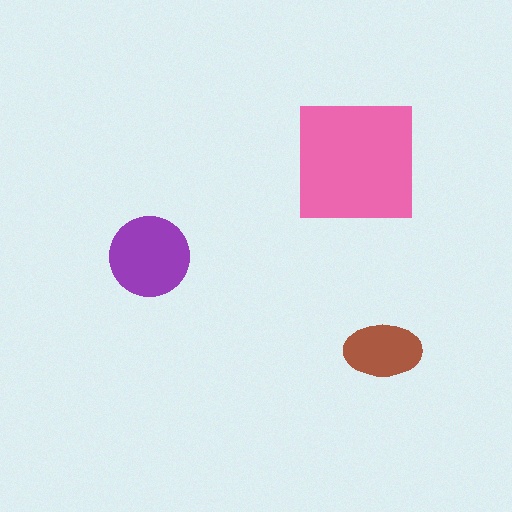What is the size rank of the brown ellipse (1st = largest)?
3rd.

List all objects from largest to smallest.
The pink square, the purple circle, the brown ellipse.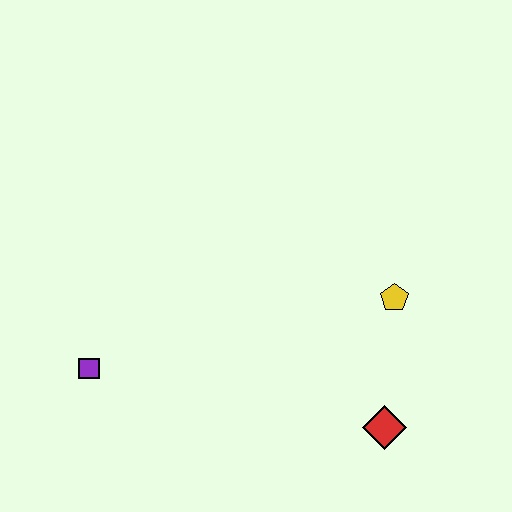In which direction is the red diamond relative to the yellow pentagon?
The red diamond is below the yellow pentagon.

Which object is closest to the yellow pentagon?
The red diamond is closest to the yellow pentagon.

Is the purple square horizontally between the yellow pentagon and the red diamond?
No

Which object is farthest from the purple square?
The yellow pentagon is farthest from the purple square.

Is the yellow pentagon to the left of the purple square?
No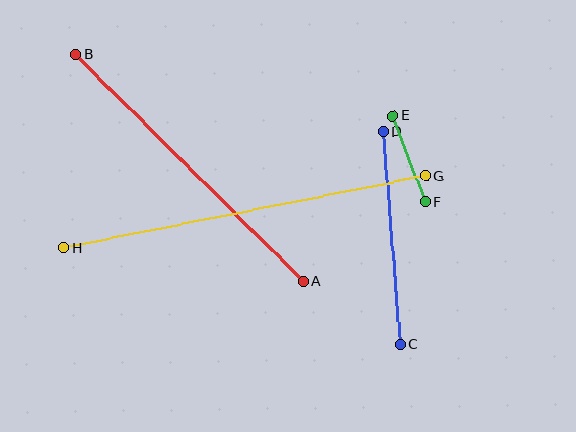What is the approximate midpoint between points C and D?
The midpoint is at approximately (391, 238) pixels.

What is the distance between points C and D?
The distance is approximately 214 pixels.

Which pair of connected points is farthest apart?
Points G and H are farthest apart.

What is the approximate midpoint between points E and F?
The midpoint is at approximately (409, 159) pixels.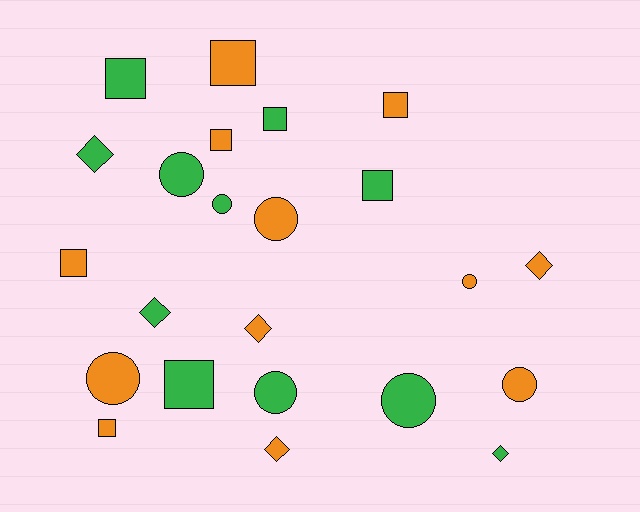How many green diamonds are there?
There are 3 green diamonds.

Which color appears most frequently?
Orange, with 12 objects.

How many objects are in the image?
There are 23 objects.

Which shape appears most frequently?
Square, with 9 objects.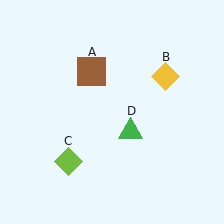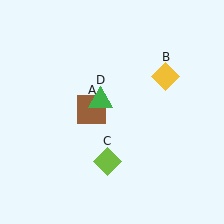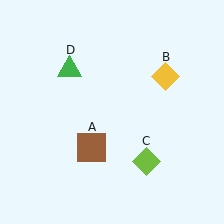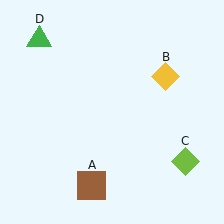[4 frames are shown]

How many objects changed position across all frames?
3 objects changed position: brown square (object A), lime diamond (object C), green triangle (object D).